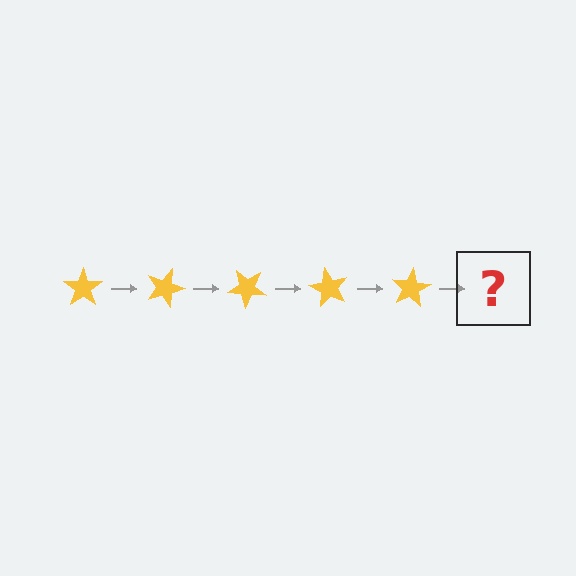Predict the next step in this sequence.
The next step is a yellow star rotated 100 degrees.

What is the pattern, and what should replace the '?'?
The pattern is that the star rotates 20 degrees each step. The '?' should be a yellow star rotated 100 degrees.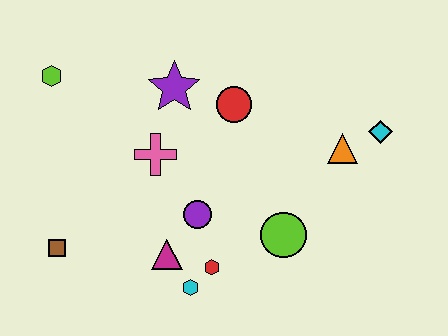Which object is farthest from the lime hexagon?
The cyan diamond is farthest from the lime hexagon.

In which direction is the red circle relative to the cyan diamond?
The red circle is to the left of the cyan diamond.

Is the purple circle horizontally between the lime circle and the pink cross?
Yes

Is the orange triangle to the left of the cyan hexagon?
No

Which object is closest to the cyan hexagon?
The red hexagon is closest to the cyan hexagon.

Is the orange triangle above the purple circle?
Yes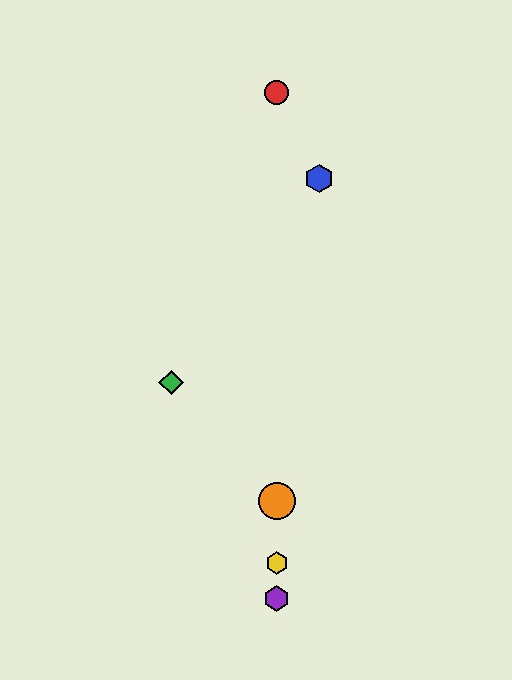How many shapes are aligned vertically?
4 shapes (the red circle, the yellow hexagon, the purple hexagon, the orange circle) are aligned vertically.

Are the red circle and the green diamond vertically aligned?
No, the red circle is at x≈277 and the green diamond is at x≈171.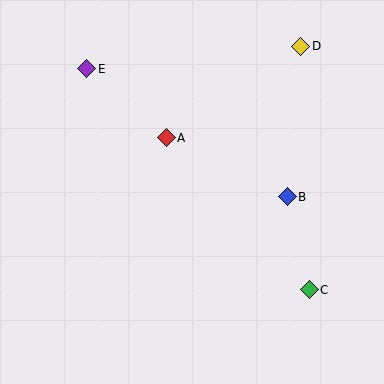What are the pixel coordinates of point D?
Point D is at (301, 46).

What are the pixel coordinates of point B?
Point B is at (287, 197).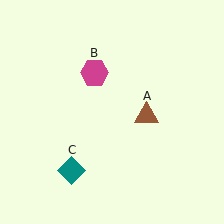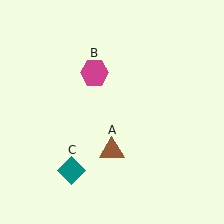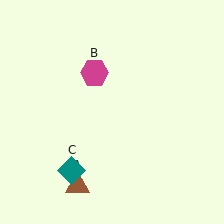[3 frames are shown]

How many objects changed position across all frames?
1 object changed position: brown triangle (object A).